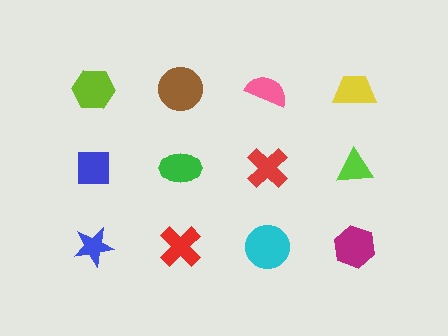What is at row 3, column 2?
A red cross.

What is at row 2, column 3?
A red cross.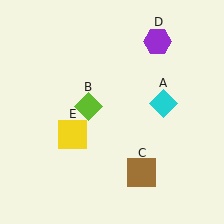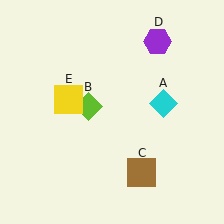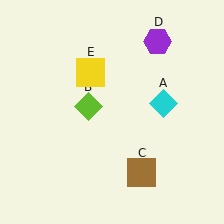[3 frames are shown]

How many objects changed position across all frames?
1 object changed position: yellow square (object E).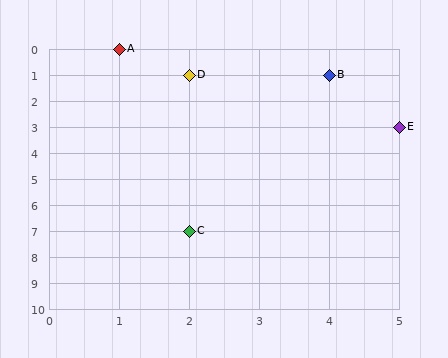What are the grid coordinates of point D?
Point D is at grid coordinates (2, 1).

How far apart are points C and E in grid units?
Points C and E are 3 columns and 4 rows apart (about 5.0 grid units diagonally).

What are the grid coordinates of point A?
Point A is at grid coordinates (1, 0).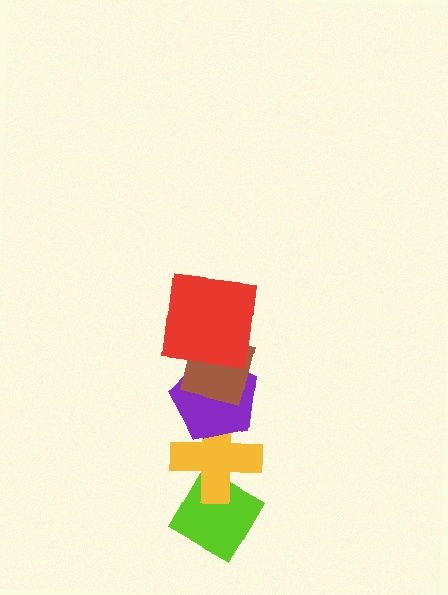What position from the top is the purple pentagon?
The purple pentagon is 3rd from the top.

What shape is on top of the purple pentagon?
The brown square is on top of the purple pentagon.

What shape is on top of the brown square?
The red square is on top of the brown square.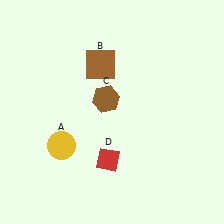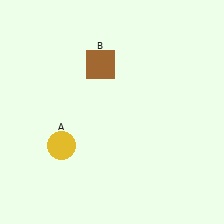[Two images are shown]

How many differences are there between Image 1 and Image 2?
There are 2 differences between the two images.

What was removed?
The red diamond (D), the brown hexagon (C) were removed in Image 2.